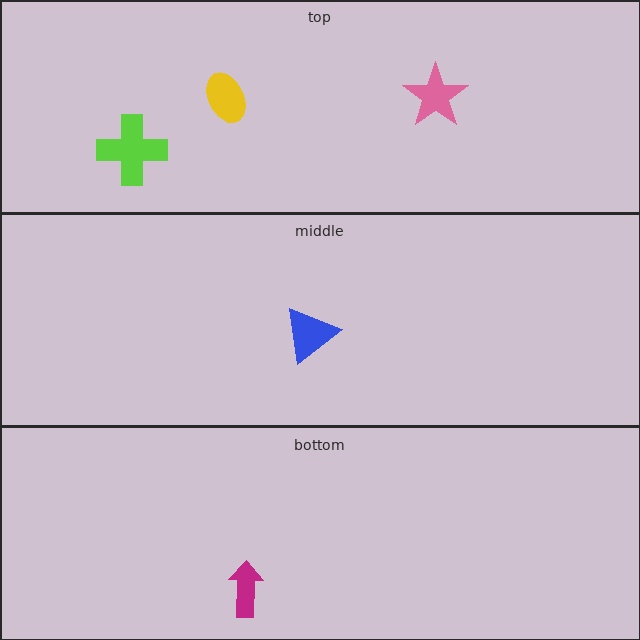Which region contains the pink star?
The top region.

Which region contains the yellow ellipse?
The top region.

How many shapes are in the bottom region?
1.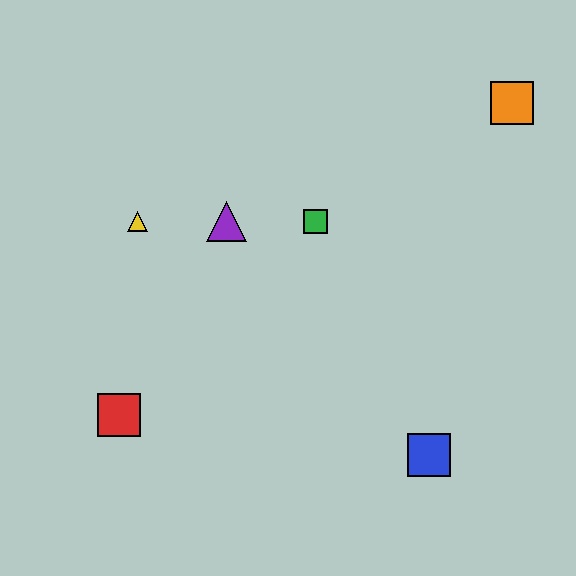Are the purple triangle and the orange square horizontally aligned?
No, the purple triangle is at y≈221 and the orange square is at y≈103.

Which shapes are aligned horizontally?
The green square, the yellow triangle, the purple triangle are aligned horizontally.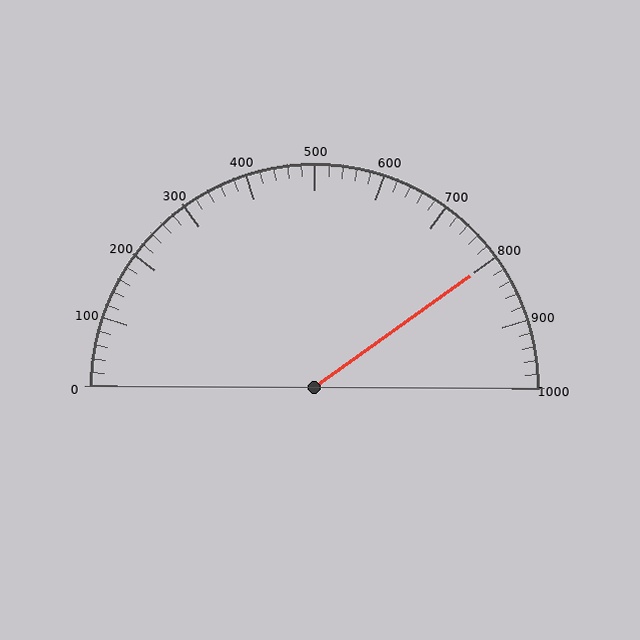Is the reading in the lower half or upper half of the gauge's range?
The reading is in the upper half of the range (0 to 1000).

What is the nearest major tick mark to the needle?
The nearest major tick mark is 800.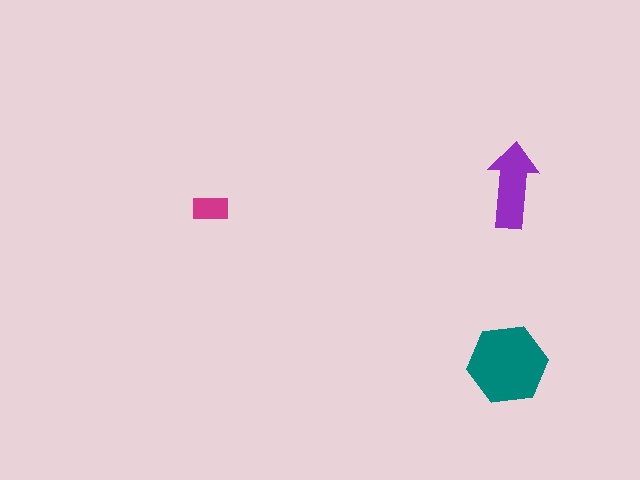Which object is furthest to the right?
The purple arrow is rightmost.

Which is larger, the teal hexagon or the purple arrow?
The teal hexagon.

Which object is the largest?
The teal hexagon.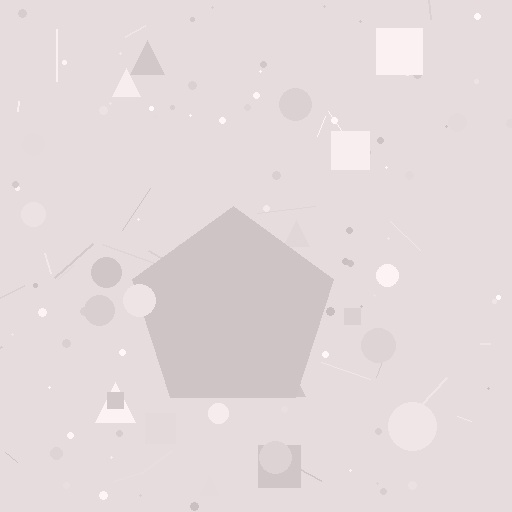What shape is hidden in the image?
A pentagon is hidden in the image.